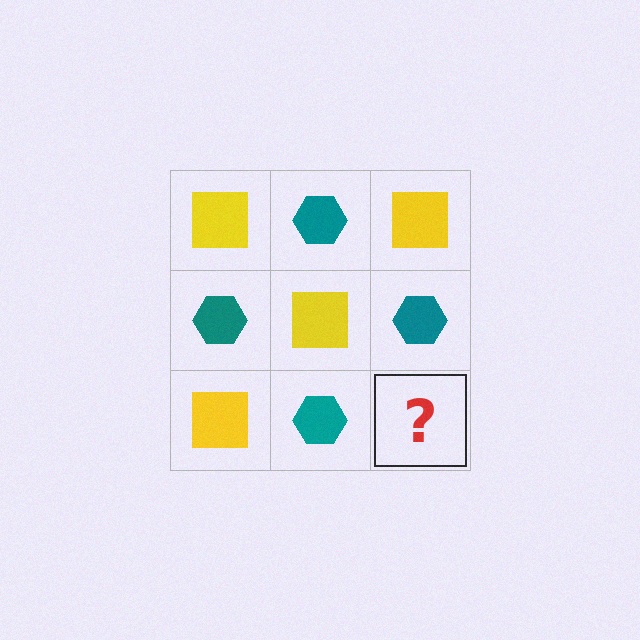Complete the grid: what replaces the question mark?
The question mark should be replaced with a yellow square.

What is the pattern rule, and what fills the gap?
The rule is that it alternates yellow square and teal hexagon in a checkerboard pattern. The gap should be filled with a yellow square.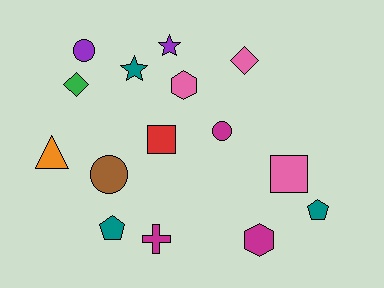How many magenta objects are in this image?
There are 3 magenta objects.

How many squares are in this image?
There are 2 squares.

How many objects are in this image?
There are 15 objects.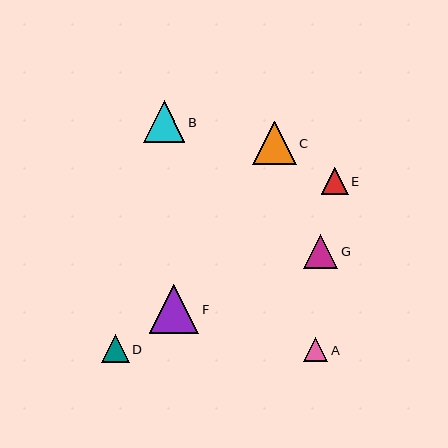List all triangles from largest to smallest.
From largest to smallest: F, C, B, G, D, E, A.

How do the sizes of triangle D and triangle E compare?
Triangle D and triangle E are approximately the same size.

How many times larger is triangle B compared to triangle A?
Triangle B is approximately 1.7 times the size of triangle A.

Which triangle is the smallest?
Triangle A is the smallest with a size of approximately 24 pixels.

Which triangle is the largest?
Triangle F is the largest with a size of approximately 49 pixels.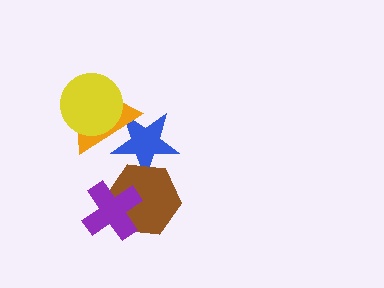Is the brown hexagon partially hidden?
Yes, it is partially covered by another shape.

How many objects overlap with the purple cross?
1 object overlaps with the purple cross.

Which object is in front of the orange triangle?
The yellow circle is in front of the orange triangle.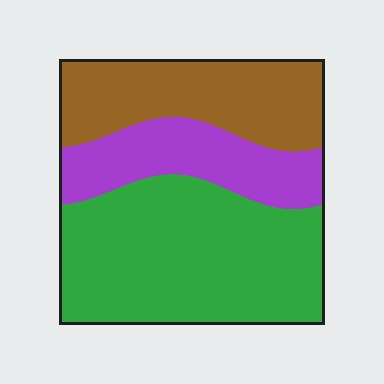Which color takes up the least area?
Purple, at roughly 20%.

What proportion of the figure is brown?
Brown takes up about one quarter (1/4) of the figure.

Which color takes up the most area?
Green, at roughly 50%.